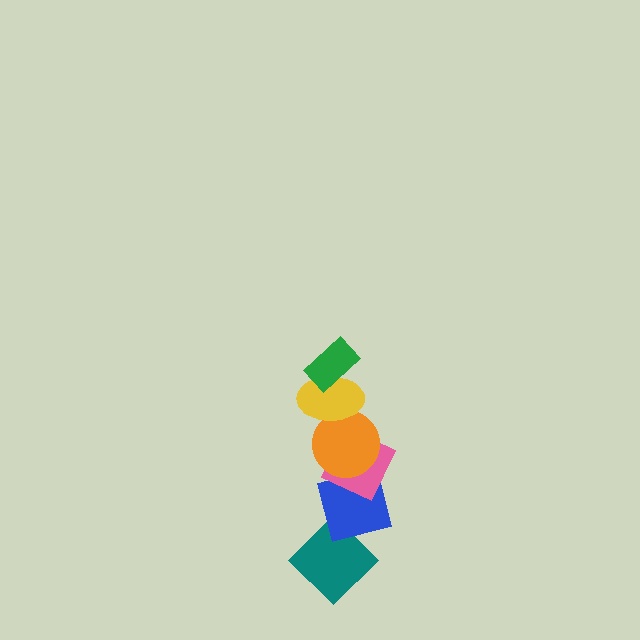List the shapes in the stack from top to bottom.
From top to bottom: the green rectangle, the yellow ellipse, the orange circle, the pink diamond, the blue square, the teal diamond.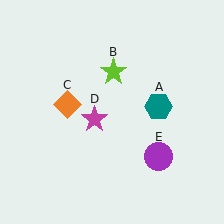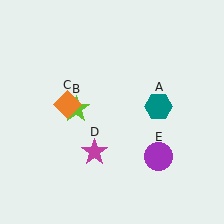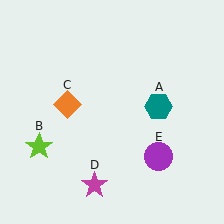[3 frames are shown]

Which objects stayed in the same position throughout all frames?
Teal hexagon (object A) and orange diamond (object C) and purple circle (object E) remained stationary.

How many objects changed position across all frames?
2 objects changed position: lime star (object B), magenta star (object D).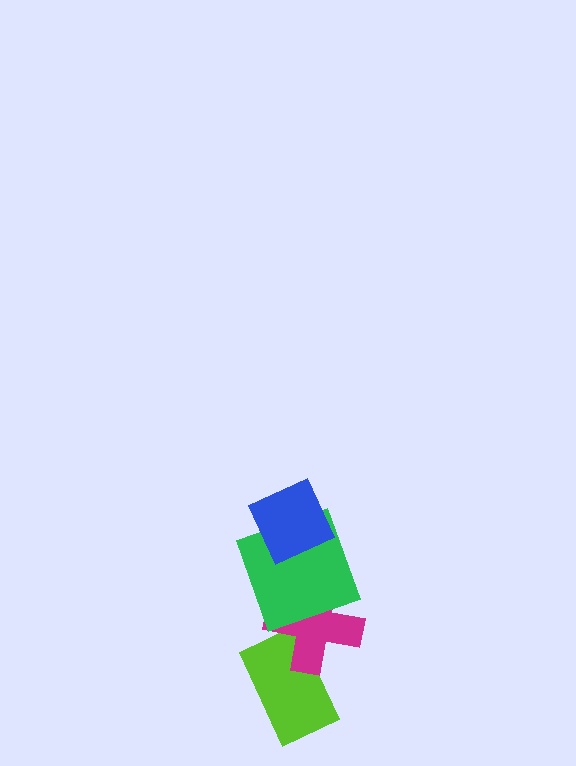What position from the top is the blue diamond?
The blue diamond is 1st from the top.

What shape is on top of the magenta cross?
The green square is on top of the magenta cross.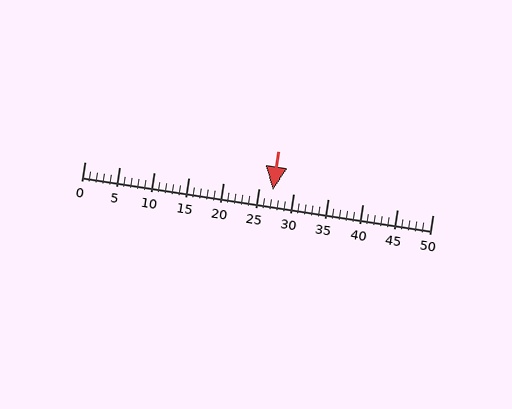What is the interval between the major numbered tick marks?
The major tick marks are spaced 5 units apart.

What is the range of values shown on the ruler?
The ruler shows values from 0 to 50.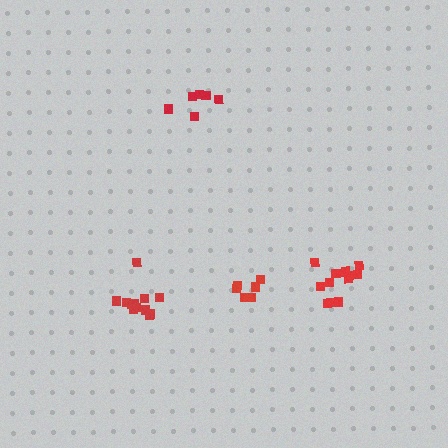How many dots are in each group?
Group 1: 12 dots, Group 2: 6 dots, Group 3: 6 dots, Group 4: 12 dots (36 total).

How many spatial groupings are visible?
There are 4 spatial groupings.